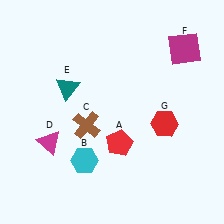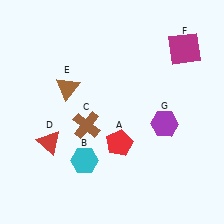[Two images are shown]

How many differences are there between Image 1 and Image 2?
There are 3 differences between the two images.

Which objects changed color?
D changed from magenta to red. E changed from teal to brown. G changed from red to purple.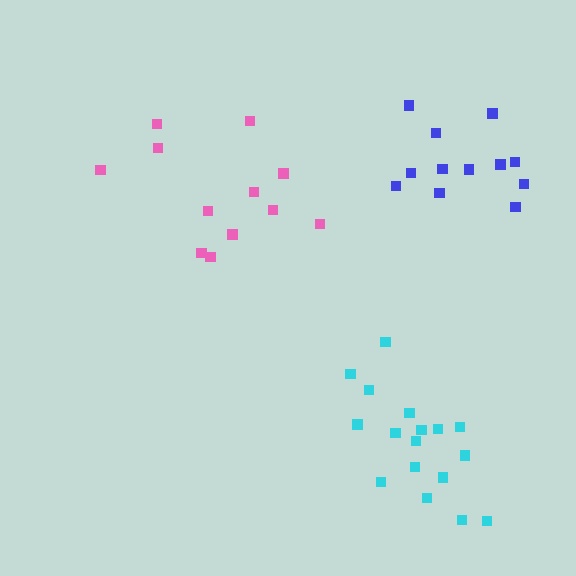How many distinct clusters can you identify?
There are 3 distinct clusters.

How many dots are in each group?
Group 1: 12 dots, Group 2: 12 dots, Group 3: 17 dots (41 total).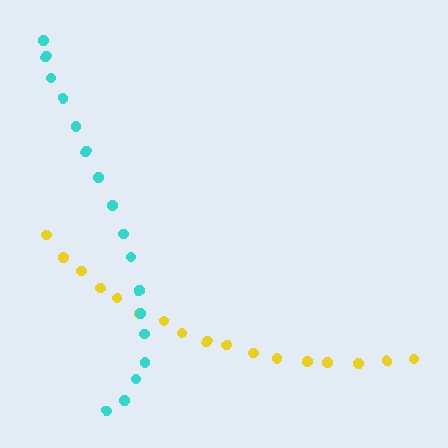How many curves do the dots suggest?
There are 2 distinct paths.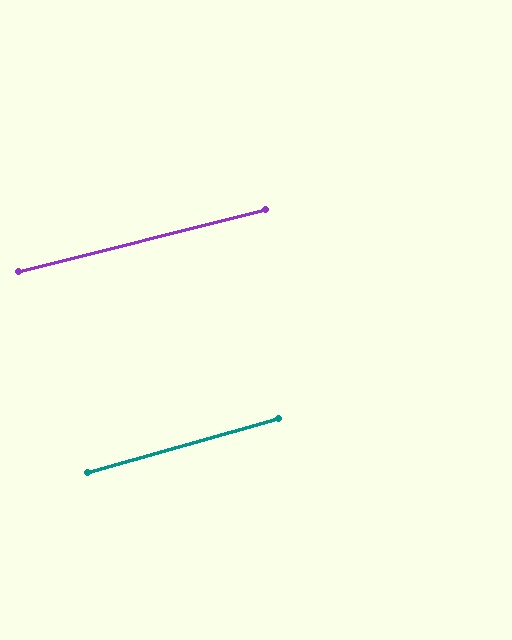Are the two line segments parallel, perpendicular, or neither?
Parallel — their directions differ by only 1.8°.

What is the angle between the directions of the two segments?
Approximately 2 degrees.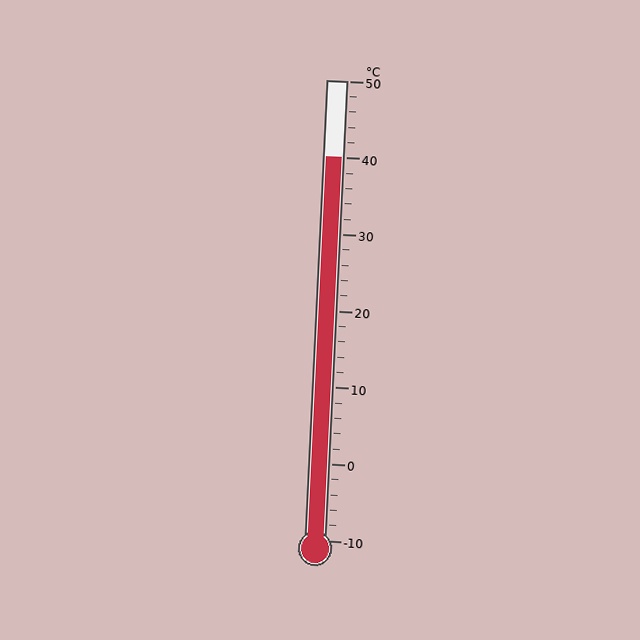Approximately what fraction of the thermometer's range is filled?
The thermometer is filled to approximately 85% of its range.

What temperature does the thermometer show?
The thermometer shows approximately 40°C.